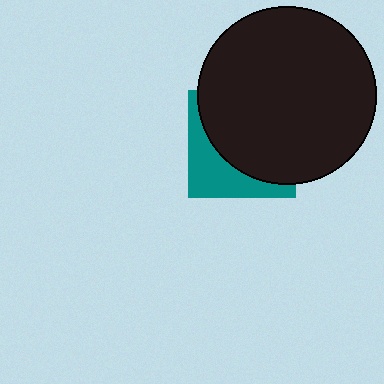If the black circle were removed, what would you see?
You would see the complete teal square.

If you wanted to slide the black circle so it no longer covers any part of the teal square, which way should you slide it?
Slide it toward the upper-right — that is the most direct way to separate the two shapes.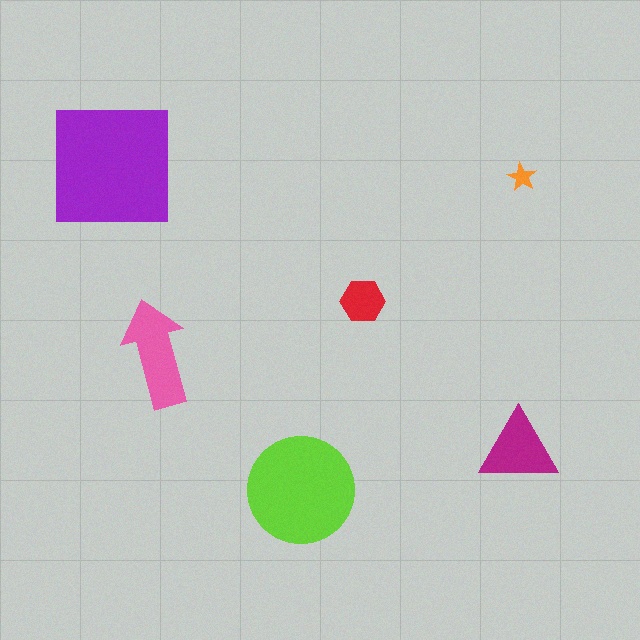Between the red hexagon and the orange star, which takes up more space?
The red hexagon.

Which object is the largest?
The purple square.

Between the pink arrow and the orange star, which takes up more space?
The pink arrow.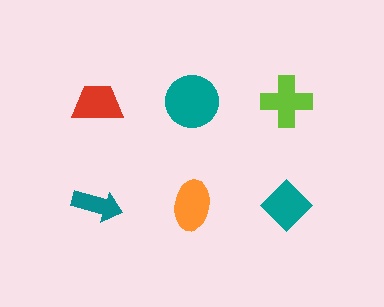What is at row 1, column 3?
A lime cross.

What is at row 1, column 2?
A teal circle.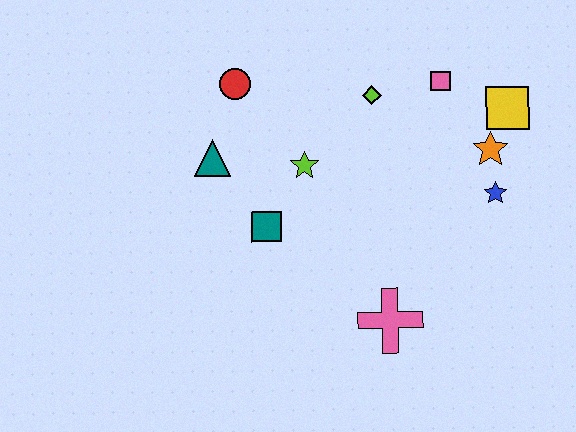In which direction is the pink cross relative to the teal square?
The pink cross is to the right of the teal square.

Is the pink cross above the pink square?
No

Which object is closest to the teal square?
The lime star is closest to the teal square.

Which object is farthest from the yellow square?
The teal triangle is farthest from the yellow square.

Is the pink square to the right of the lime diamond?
Yes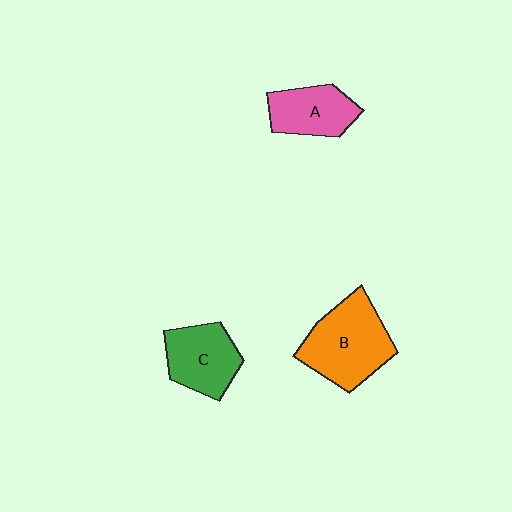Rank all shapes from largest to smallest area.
From largest to smallest: B (orange), C (green), A (pink).